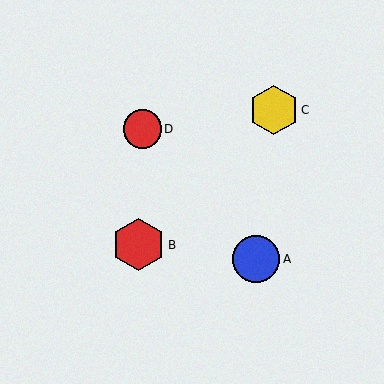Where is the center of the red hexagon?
The center of the red hexagon is at (139, 244).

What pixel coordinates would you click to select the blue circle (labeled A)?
Click at (256, 259) to select the blue circle A.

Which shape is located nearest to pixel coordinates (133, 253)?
The red hexagon (labeled B) at (139, 244) is nearest to that location.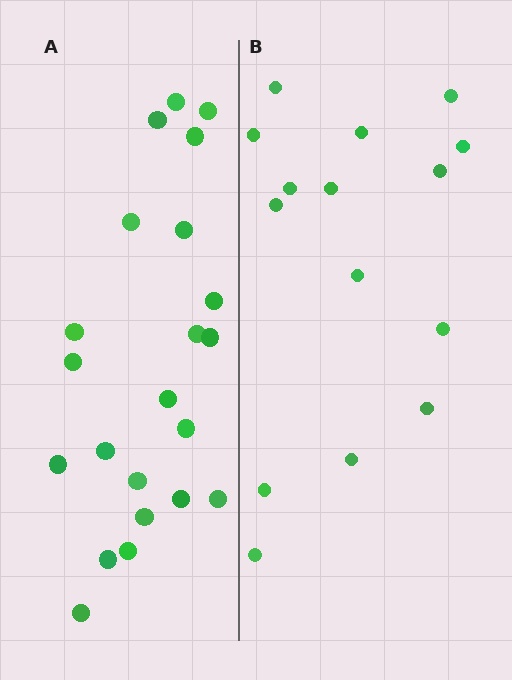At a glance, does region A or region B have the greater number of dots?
Region A (the left region) has more dots.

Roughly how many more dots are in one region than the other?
Region A has roughly 8 or so more dots than region B.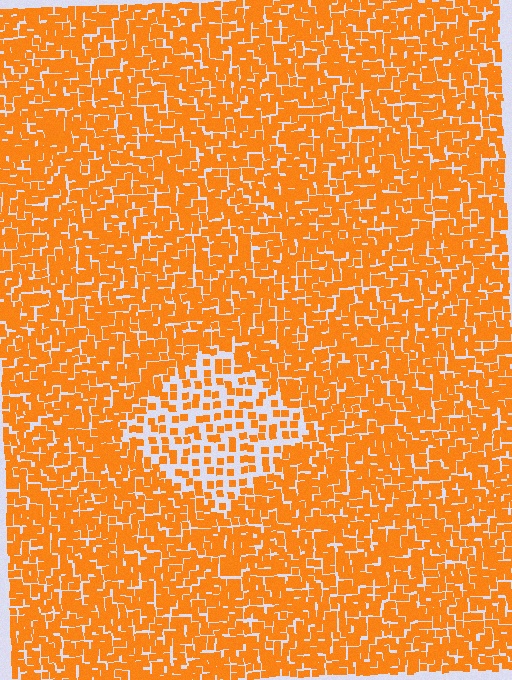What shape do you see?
I see a diamond.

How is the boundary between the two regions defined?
The boundary is defined by a change in element density (approximately 2.3x ratio). All elements are the same color, size, and shape.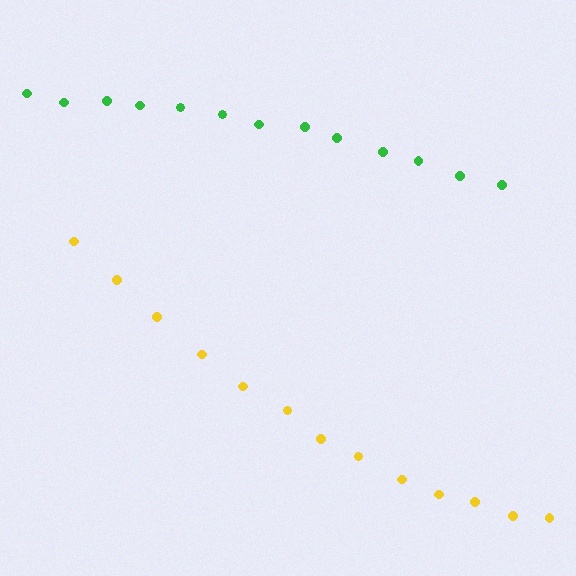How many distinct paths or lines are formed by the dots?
There are 2 distinct paths.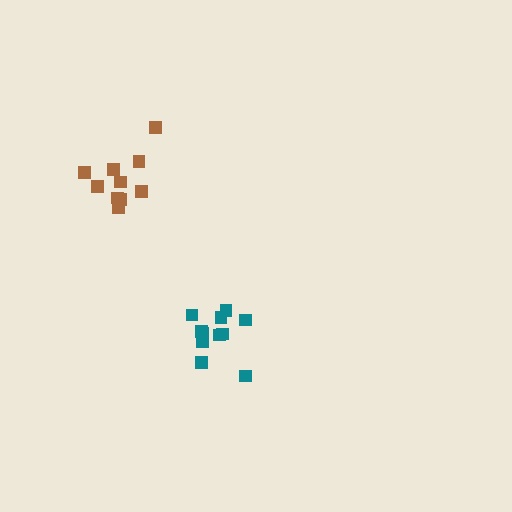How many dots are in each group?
Group 1: 11 dots, Group 2: 10 dots (21 total).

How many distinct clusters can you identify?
There are 2 distinct clusters.